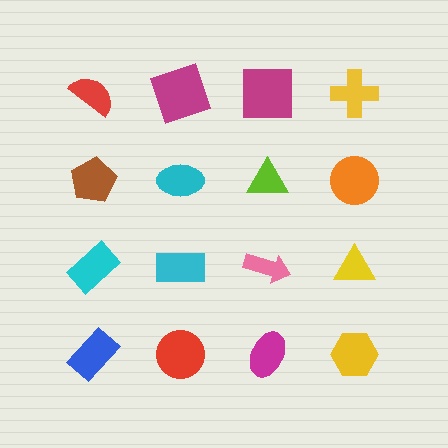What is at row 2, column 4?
An orange circle.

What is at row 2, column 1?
A brown pentagon.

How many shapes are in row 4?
4 shapes.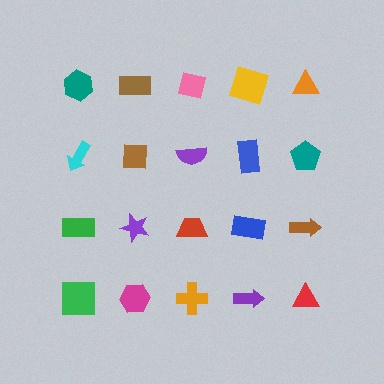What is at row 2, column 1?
A cyan arrow.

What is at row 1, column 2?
A brown rectangle.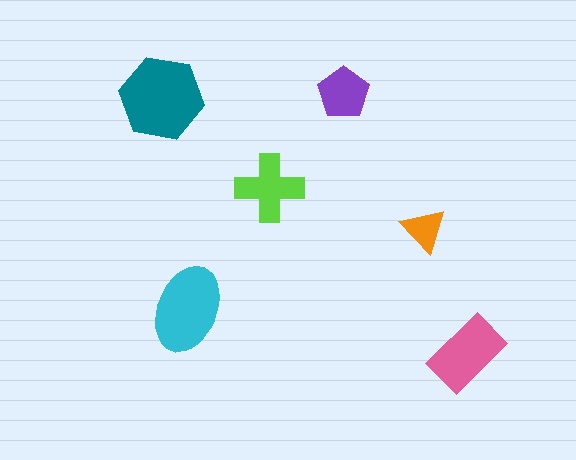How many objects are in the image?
There are 6 objects in the image.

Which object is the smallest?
The orange triangle.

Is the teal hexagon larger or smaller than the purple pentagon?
Larger.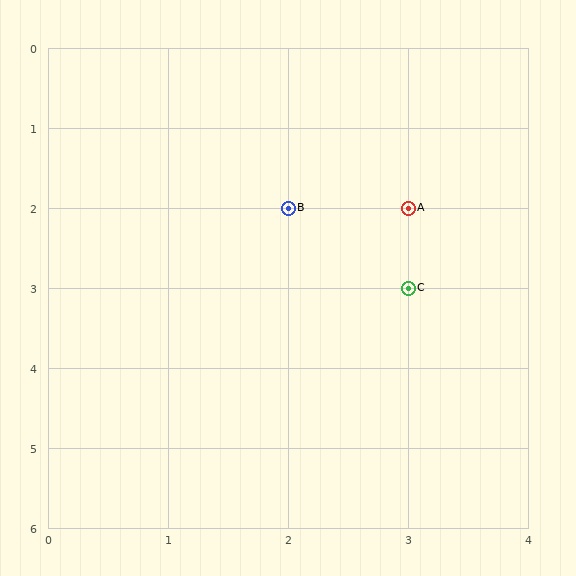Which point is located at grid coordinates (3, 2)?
Point A is at (3, 2).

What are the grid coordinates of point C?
Point C is at grid coordinates (3, 3).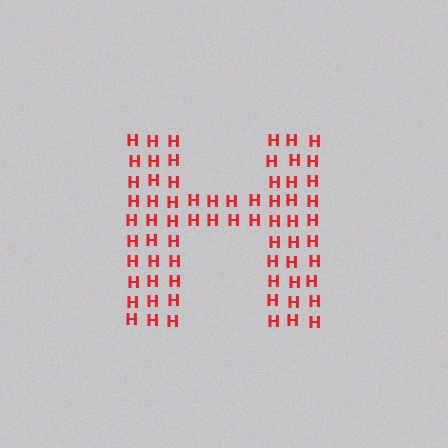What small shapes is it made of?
It is made of small letter H's.